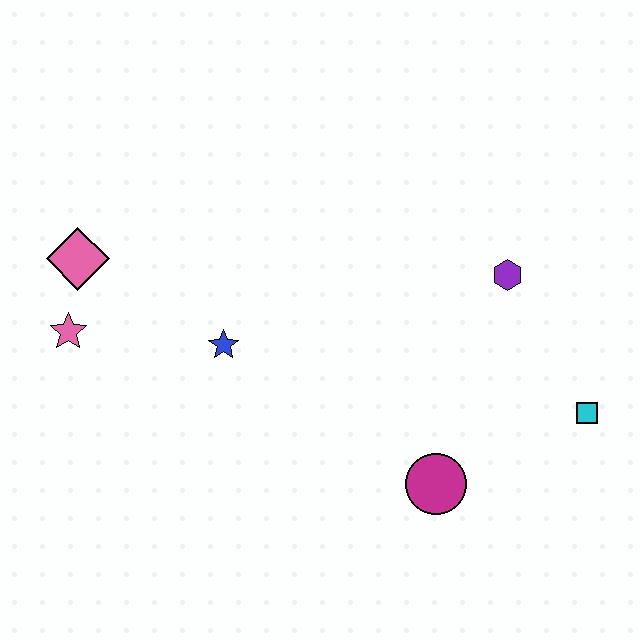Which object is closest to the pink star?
The pink diamond is closest to the pink star.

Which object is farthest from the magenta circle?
The pink diamond is farthest from the magenta circle.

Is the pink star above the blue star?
Yes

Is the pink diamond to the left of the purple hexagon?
Yes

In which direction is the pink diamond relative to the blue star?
The pink diamond is to the left of the blue star.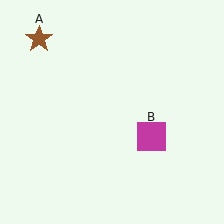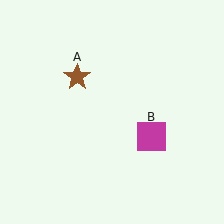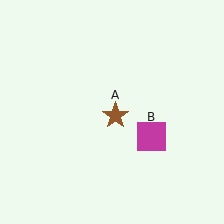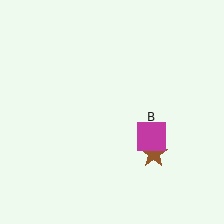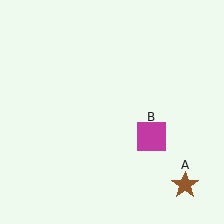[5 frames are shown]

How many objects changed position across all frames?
1 object changed position: brown star (object A).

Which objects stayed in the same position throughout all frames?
Magenta square (object B) remained stationary.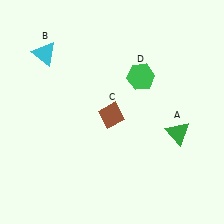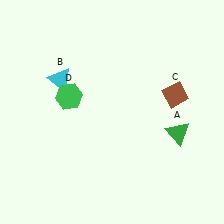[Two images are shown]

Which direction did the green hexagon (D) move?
The green hexagon (D) moved left.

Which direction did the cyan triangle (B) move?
The cyan triangle (B) moved down.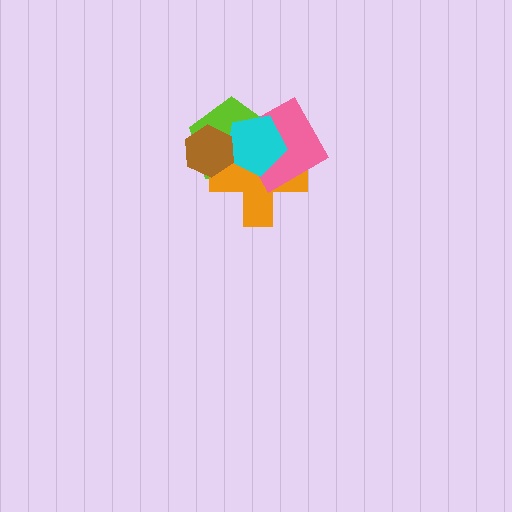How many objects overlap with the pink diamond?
3 objects overlap with the pink diamond.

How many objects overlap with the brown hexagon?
3 objects overlap with the brown hexagon.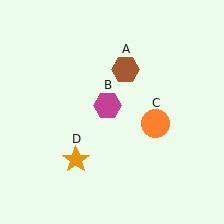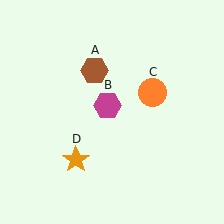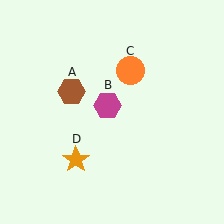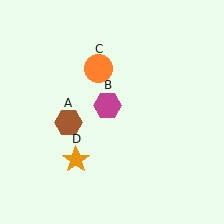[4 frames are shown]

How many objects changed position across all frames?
2 objects changed position: brown hexagon (object A), orange circle (object C).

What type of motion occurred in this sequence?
The brown hexagon (object A), orange circle (object C) rotated counterclockwise around the center of the scene.